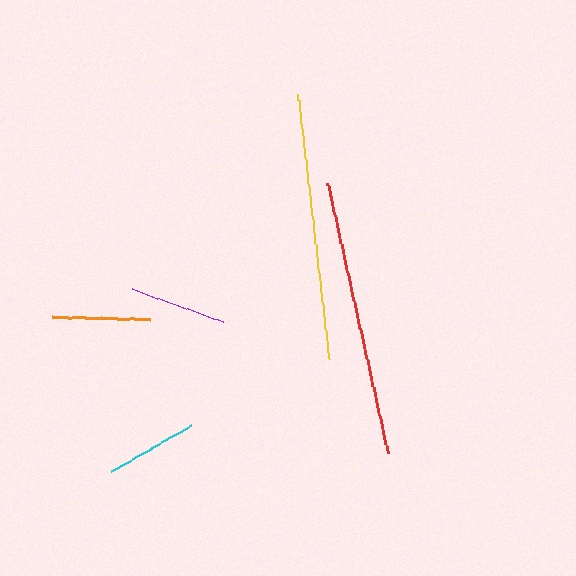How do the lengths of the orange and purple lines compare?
The orange and purple lines are approximately the same length.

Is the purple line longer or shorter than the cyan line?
The purple line is longer than the cyan line.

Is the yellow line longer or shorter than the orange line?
The yellow line is longer than the orange line.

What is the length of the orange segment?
The orange segment is approximately 99 pixels long.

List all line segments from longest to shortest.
From longest to shortest: red, yellow, orange, purple, cyan.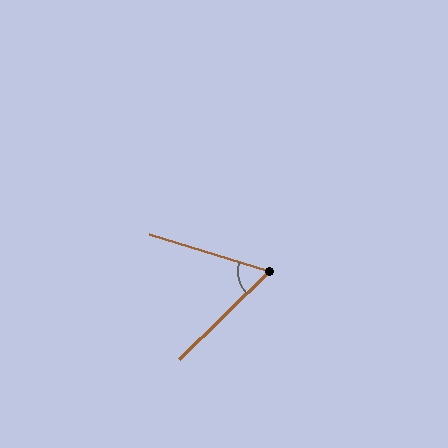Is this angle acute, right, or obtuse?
It is acute.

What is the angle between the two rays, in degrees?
Approximately 61 degrees.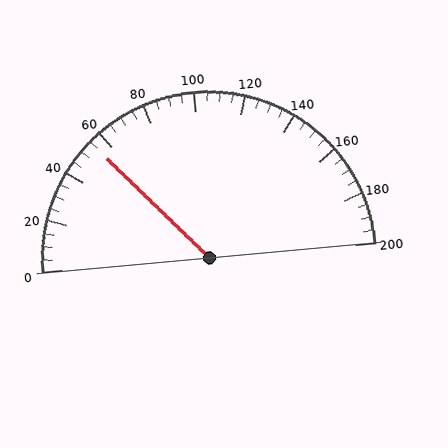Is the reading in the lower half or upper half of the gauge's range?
The reading is in the lower half of the range (0 to 200).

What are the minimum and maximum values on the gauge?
The gauge ranges from 0 to 200.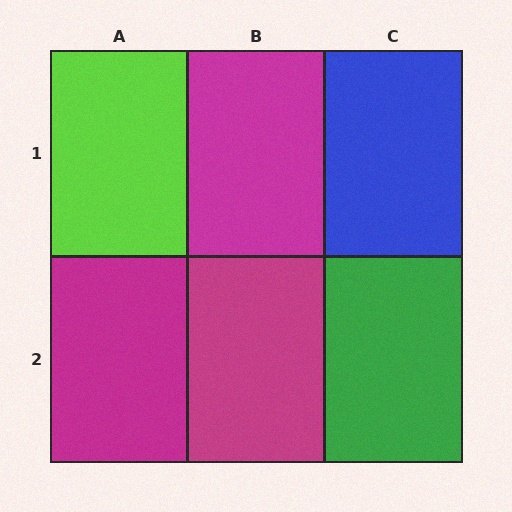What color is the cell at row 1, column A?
Lime.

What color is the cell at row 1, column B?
Magenta.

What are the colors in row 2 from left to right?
Magenta, magenta, green.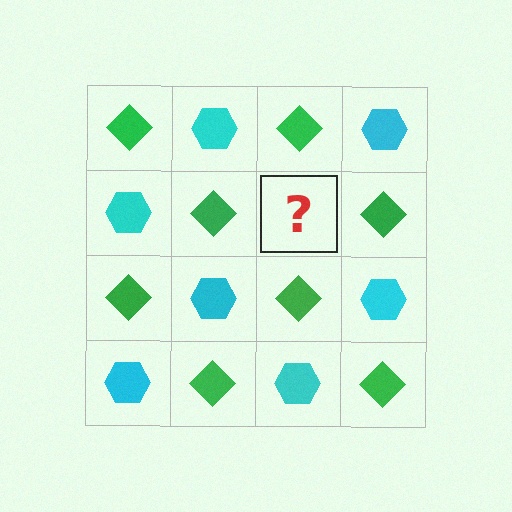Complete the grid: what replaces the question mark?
The question mark should be replaced with a cyan hexagon.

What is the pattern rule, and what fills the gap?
The rule is that it alternates green diamond and cyan hexagon in a checkerboard pattern. The gap should be filled with a cyan hexagon.